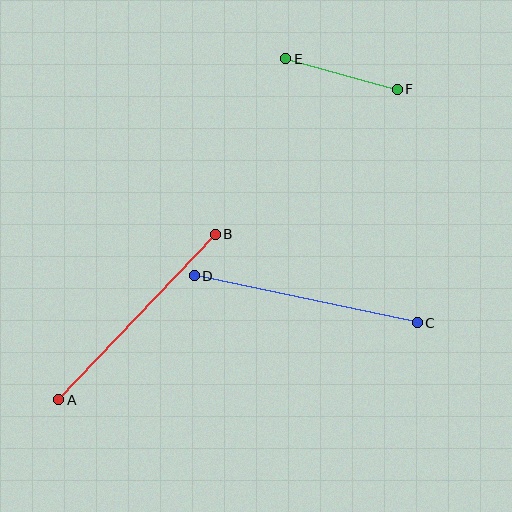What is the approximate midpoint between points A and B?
The midpoint is at approximately (137, 317) pixels.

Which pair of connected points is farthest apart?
Points A and B are farthest apart.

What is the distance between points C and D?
The distance is approximately 228 pixels.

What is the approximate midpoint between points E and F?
The midpoint is at approximately (341, 74) pixels.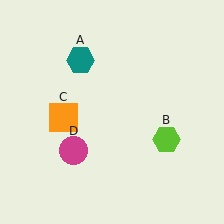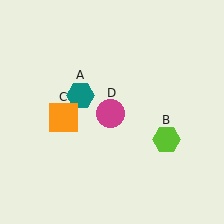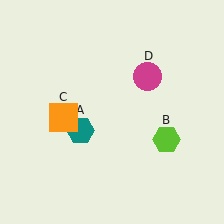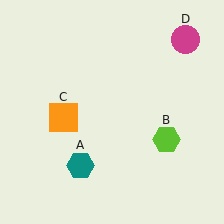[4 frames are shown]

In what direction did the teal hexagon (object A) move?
The teal hexagon (object A) moved down.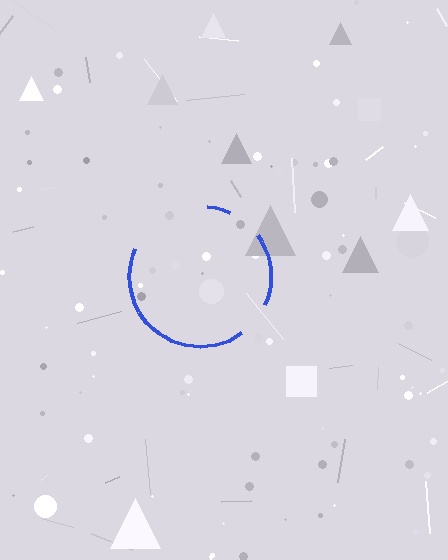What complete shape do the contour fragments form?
The contour fragments form a circle.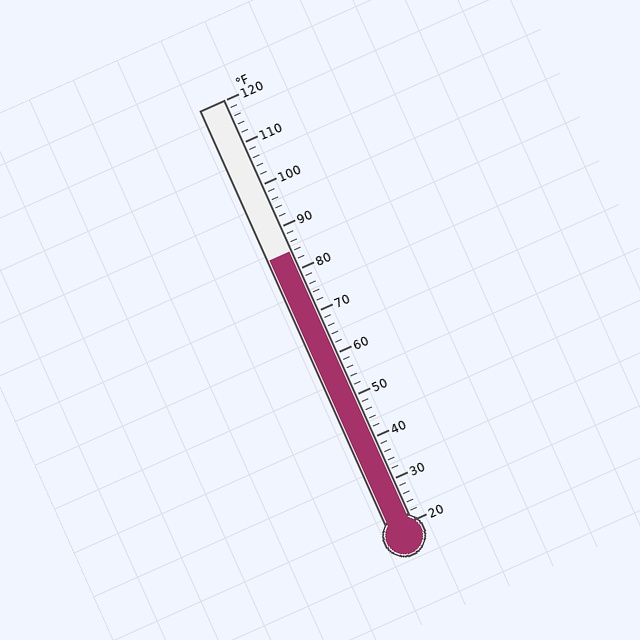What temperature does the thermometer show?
The thermometer shows approximately 84°F.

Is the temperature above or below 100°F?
The temperature is below 100°F.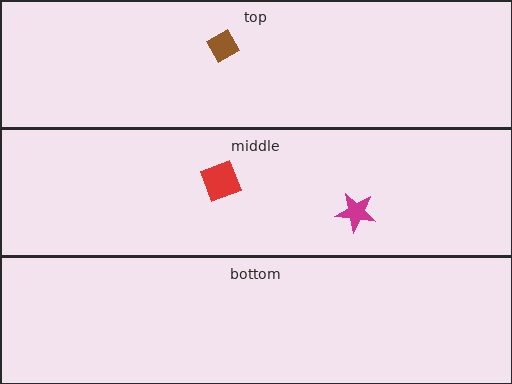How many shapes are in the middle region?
2.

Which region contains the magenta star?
The middle region.